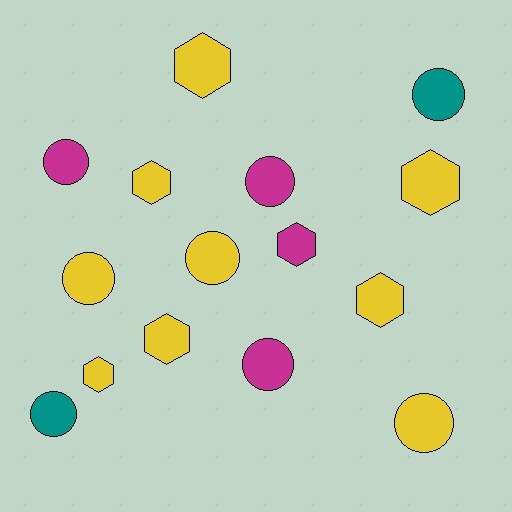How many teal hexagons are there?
There are no teal hexagons.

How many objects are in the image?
There are 15 objects.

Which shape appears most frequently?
Circle, with 8 objects.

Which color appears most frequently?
Yellow, with 9 objects.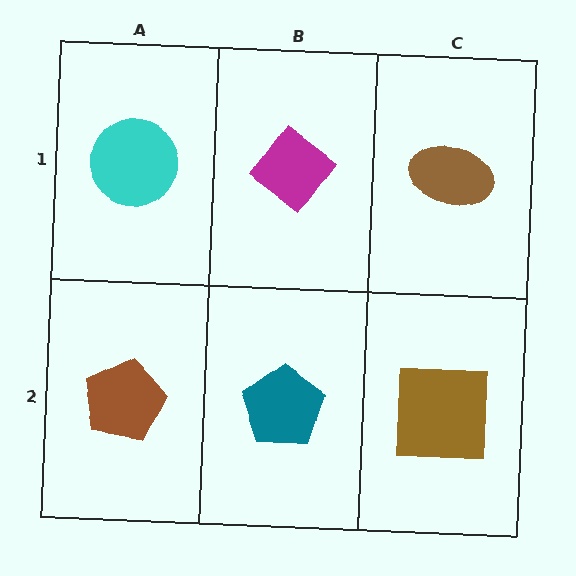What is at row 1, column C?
A brown ellipse.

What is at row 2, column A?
A brown pentagon.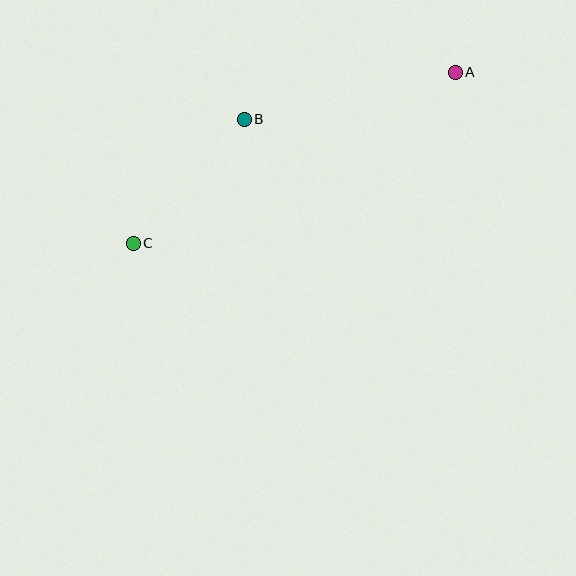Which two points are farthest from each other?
Points A and C are farthest from each other.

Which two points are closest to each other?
Points B and C are closest to each other.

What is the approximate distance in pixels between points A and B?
The distance between A and B is approximately 216 pixels.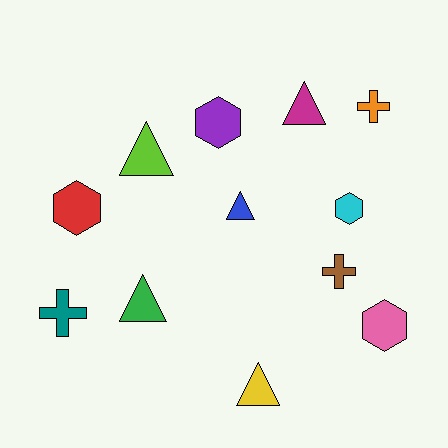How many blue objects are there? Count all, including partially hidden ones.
There is 1 blue object.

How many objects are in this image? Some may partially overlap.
There are 12 objects.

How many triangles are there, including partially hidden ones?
There are 5 triangles.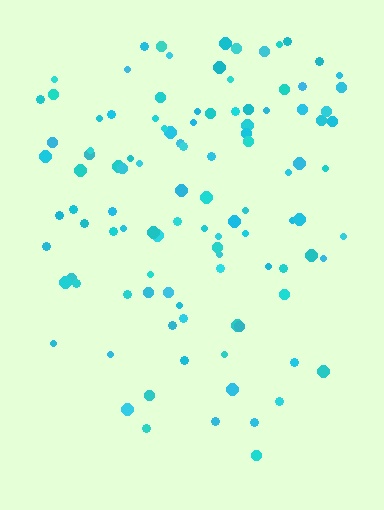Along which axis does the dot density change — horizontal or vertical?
Vertical.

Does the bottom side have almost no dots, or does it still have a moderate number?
Still a moderate number, just noticeably fewer than the top.